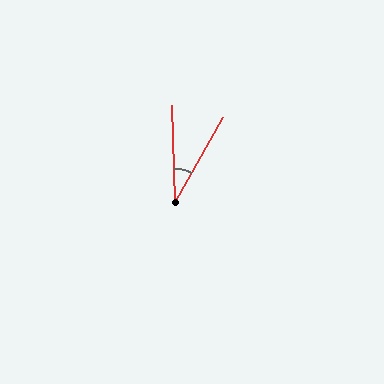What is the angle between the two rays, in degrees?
Approximately 31 degrees.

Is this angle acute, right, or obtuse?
It is acute.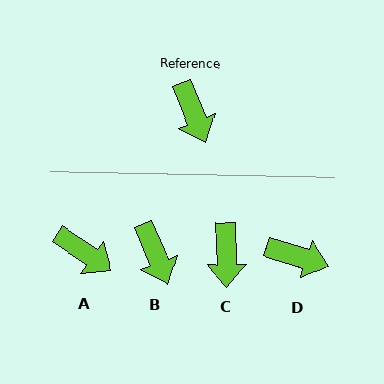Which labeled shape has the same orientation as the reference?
B.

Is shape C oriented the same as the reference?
No, it is off by about 21 degrees.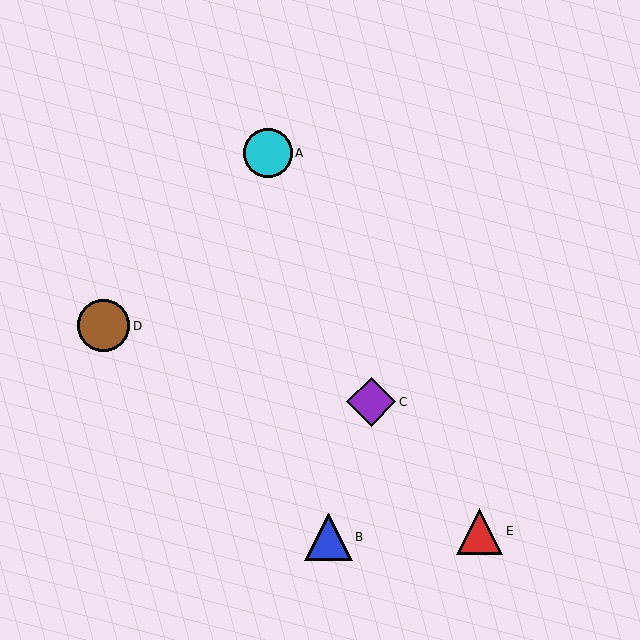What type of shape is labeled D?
Shape D is a brown circle.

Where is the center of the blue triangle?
The center of the blue triangle is at (328, 537).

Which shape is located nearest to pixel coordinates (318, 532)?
The blue triangle (labeled B) at (328, 537) is nearest to that location.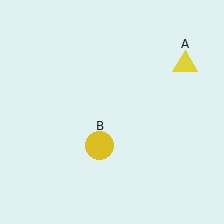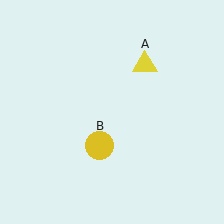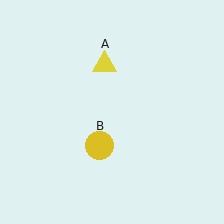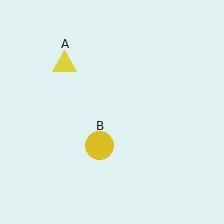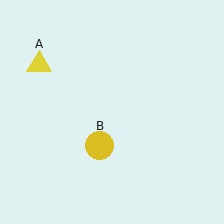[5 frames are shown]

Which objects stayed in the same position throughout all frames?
Yellow circle (object B) remained stationary.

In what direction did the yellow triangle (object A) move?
The yellow triangle (object A) moved left.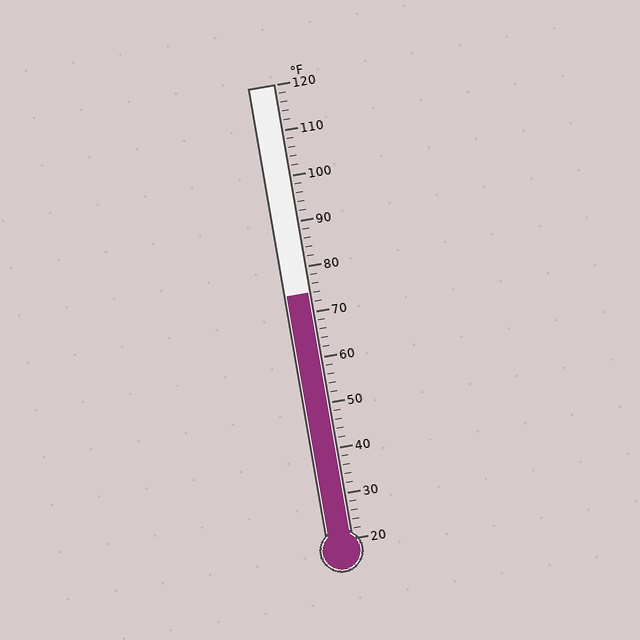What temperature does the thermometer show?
The thermometer shows approximately 74°F.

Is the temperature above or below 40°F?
The temperature is above 40°F.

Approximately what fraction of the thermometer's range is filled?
The thermometer is filled to approximately 55% of its range.